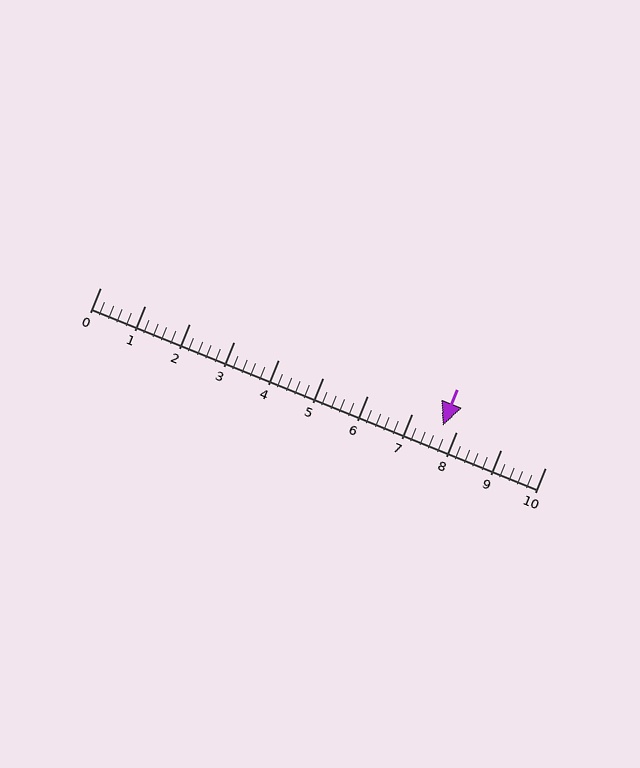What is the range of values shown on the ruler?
The ruler shows values from 0 to 10.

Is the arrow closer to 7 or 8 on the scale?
The arrow is closer to 8.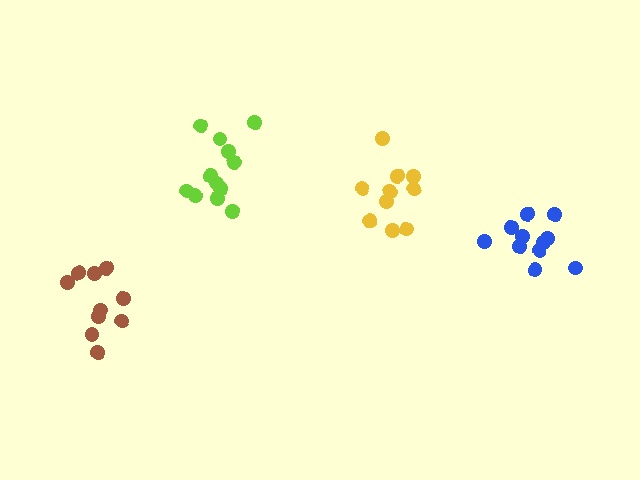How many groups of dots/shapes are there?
There are 4 groups.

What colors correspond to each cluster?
The clusters are colored: brown, lime, blue, yellow.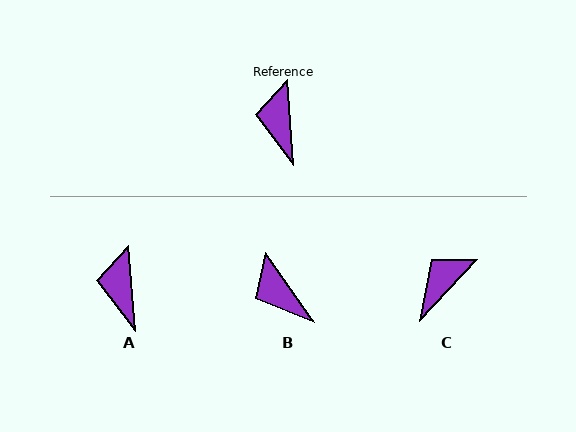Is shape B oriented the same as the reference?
No, it is off by about 31 degrees.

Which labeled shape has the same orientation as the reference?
A.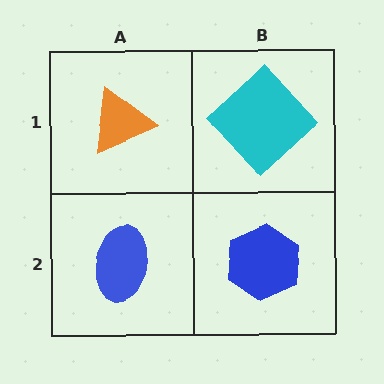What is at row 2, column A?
A blue ellipse.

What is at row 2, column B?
A blue hexagon.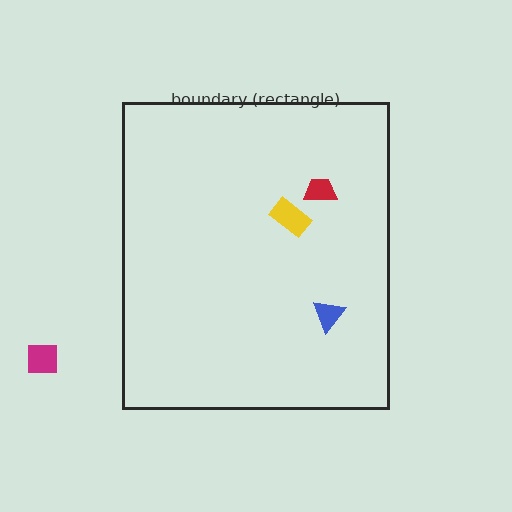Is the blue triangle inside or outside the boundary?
Inside.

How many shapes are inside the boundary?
3 inside, 1 outside.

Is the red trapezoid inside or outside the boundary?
Inside.